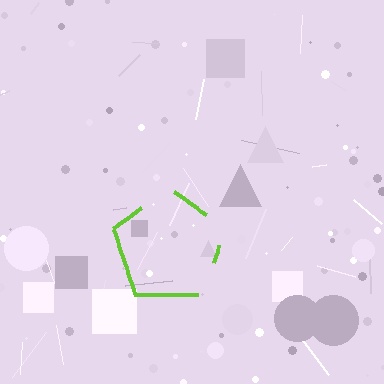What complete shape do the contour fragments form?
The contour fragments form a pentagon.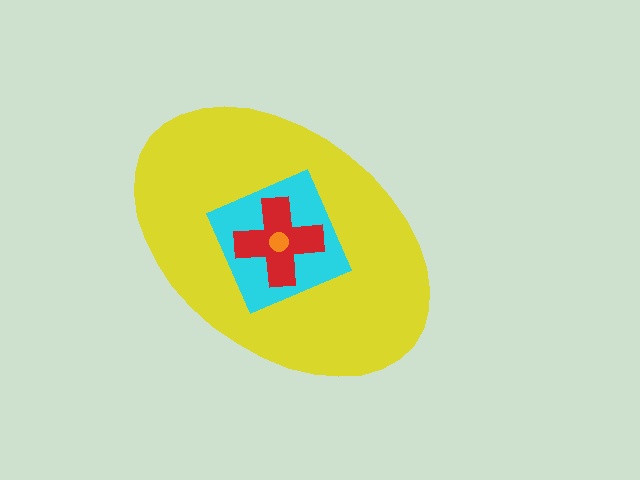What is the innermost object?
The orange circle.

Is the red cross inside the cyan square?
Yes.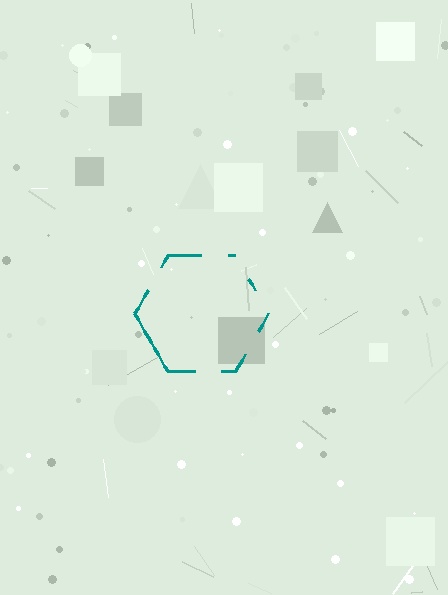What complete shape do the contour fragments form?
The contour fragments form a hexagon.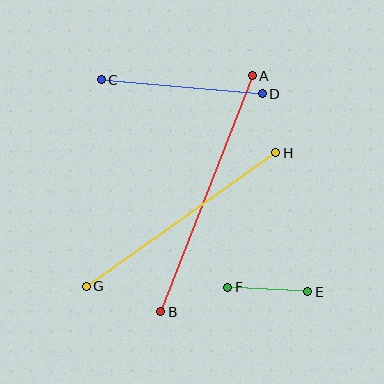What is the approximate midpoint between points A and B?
The midpoint is at approximately (207, 194) pixels.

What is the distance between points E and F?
The distance is approximately 80 pixels.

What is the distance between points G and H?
The distance is approximately 232 pixels.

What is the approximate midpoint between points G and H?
The midpoint is at approximately (181, 219) pixels.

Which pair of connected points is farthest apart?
Points A and B are farthest apart.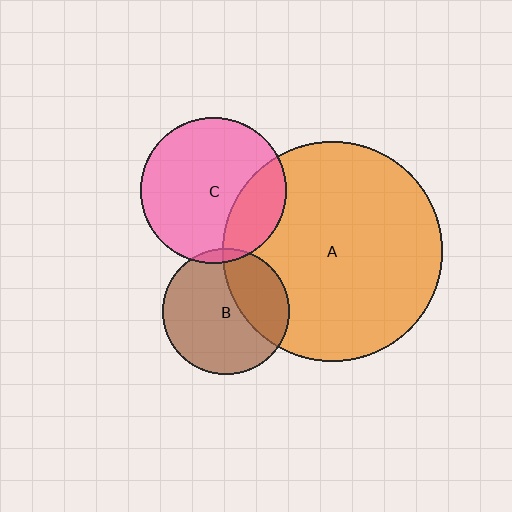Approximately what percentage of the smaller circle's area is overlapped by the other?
Approximately 35%.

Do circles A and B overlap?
Yes.